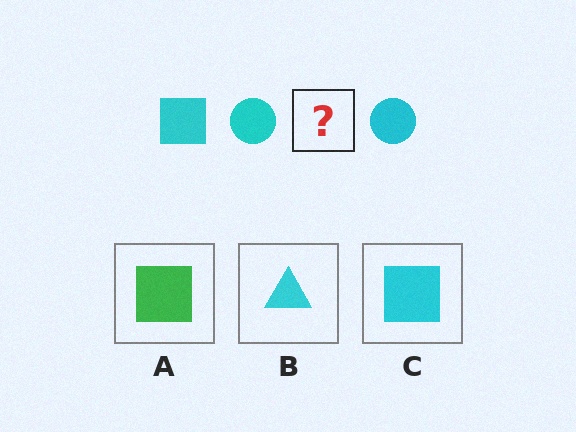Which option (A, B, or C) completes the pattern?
C.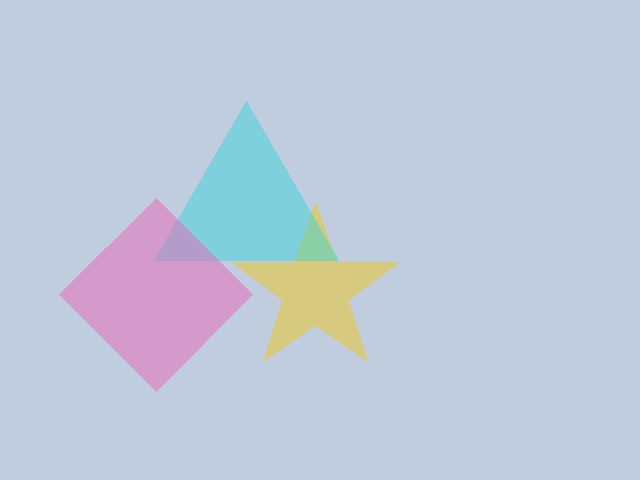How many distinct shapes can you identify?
There are 3 distinct shapes: a yellow star, a cyan triangle, a pink diamond.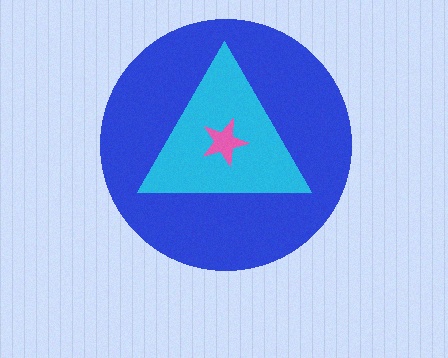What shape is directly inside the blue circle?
The cyan triangle.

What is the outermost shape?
The blue circle.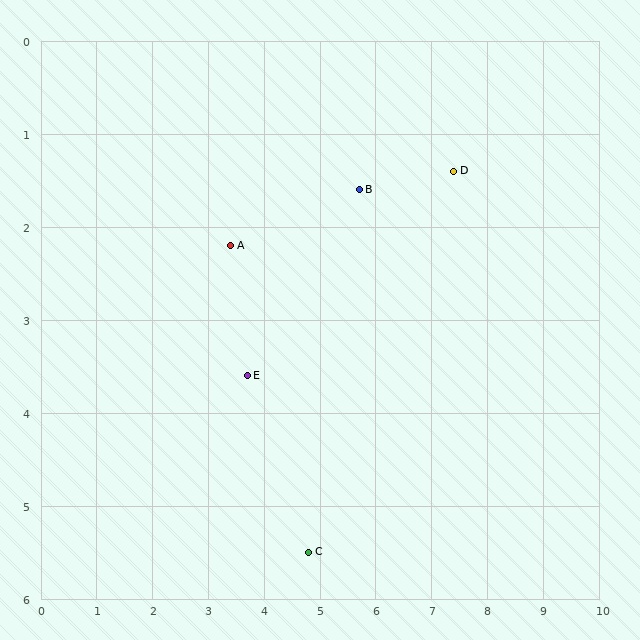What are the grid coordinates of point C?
Point C is at approximately (4.8, 5.5).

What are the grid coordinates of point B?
Point B is at approximately (5.7, 1.6).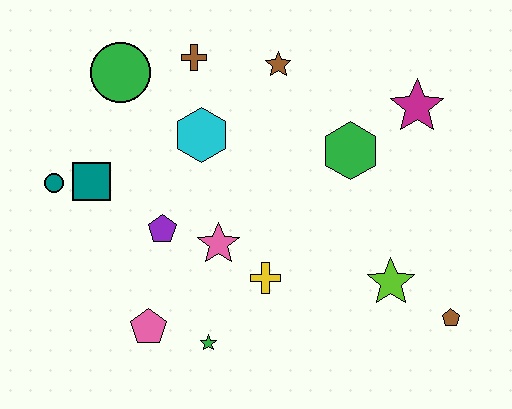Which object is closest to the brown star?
The brown cross is closest to the brown star.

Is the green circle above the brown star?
No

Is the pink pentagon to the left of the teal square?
No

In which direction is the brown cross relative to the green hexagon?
The brown cross is to the left of the green hexagon.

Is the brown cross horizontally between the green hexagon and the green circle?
Yes